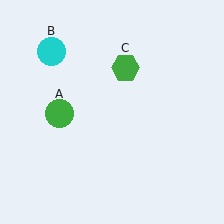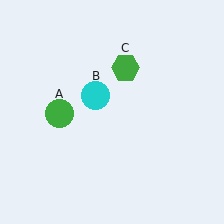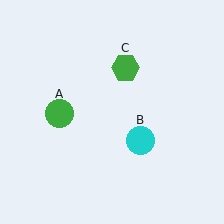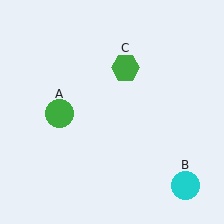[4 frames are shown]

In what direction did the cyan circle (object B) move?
The cyan circle (object B) moved down and to the right.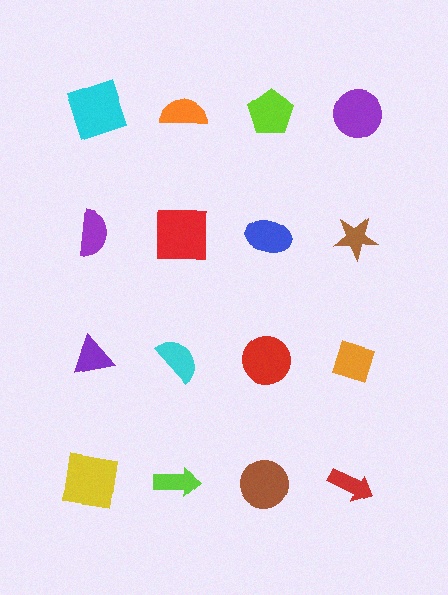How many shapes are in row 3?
4 shapes.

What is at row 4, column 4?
A red arrow.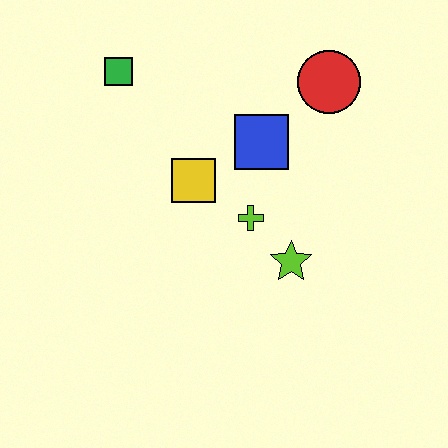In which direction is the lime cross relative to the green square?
The lime cross is below the green square.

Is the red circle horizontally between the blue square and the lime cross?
No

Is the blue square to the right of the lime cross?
Yes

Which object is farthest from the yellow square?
The red circle is farthest from the yellow square.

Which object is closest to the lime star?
The lime cross is closest to the lime star.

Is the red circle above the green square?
No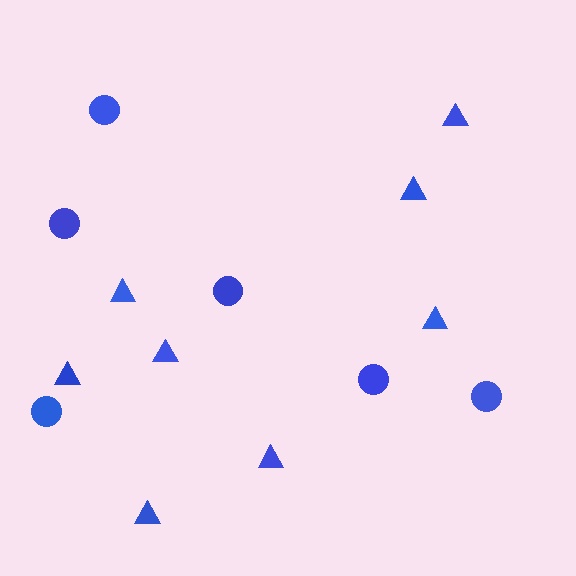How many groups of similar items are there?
There are 2 groups: one group of triangles (8) and one group of circles (6).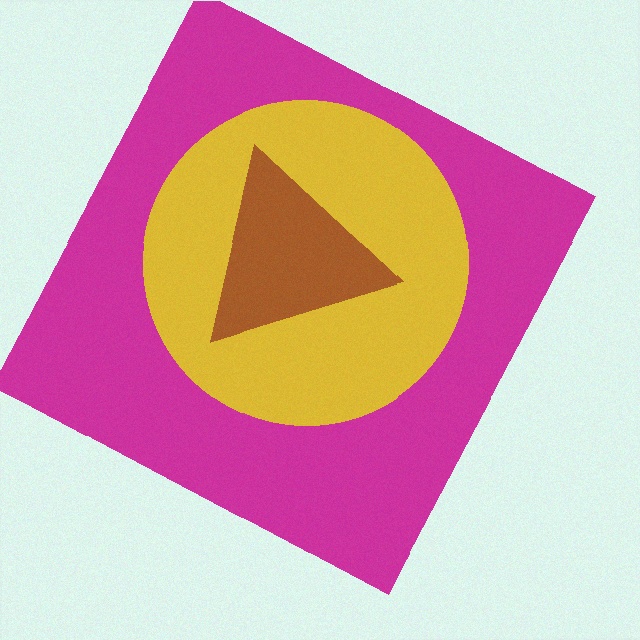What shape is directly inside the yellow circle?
The brown triangle.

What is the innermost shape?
The brown triangle.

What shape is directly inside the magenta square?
The yellow circle.